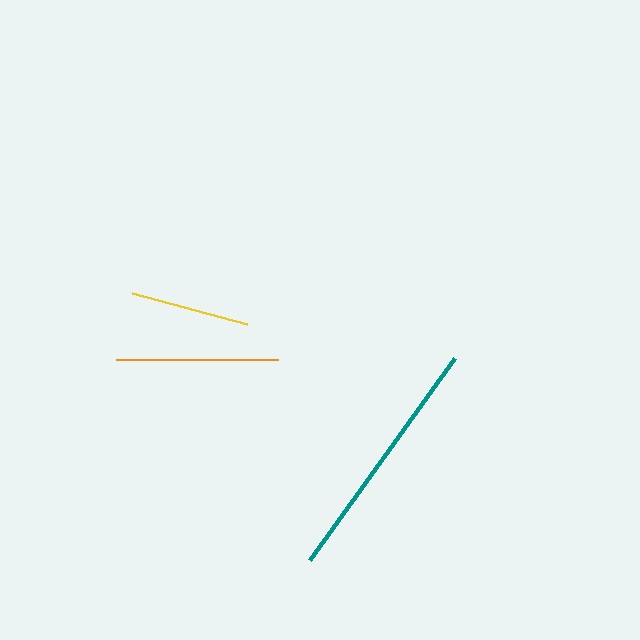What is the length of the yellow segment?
The yellow segment is approximately 120 pixels long.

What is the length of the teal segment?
The teal segment is approximately 249 pixels long.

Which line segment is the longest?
The teal line is the longest at approximately 249 pixels.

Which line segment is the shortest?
The yellow line is the shortest at approximately 120 pixels.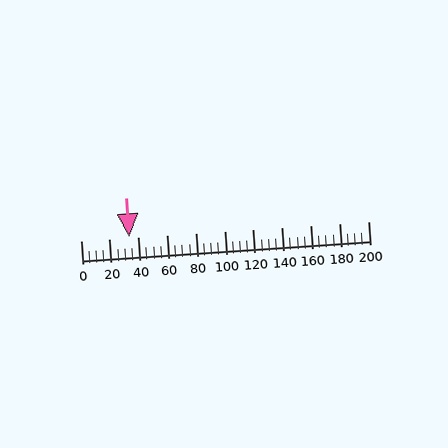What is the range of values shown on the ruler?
The ruler shows values from 0 to 200.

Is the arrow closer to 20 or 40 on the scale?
The arrow is closer to 40.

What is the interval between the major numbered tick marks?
The major tick marks are spaced 20 units apart.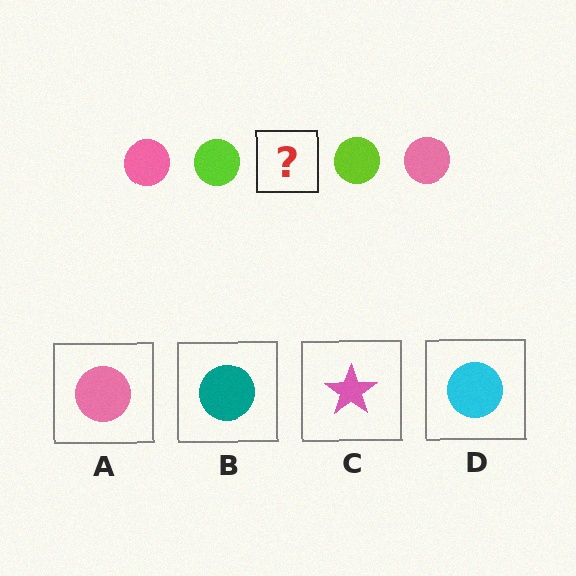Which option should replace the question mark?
Option A.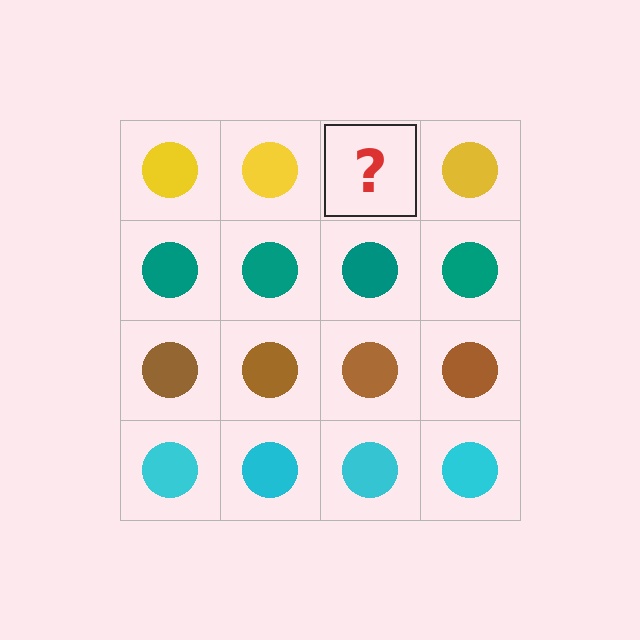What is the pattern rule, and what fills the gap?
The rule is that each row has a consistent color. The gap should be filled with a yellow circle.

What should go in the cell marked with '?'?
The missing cell should contain a yellow circle.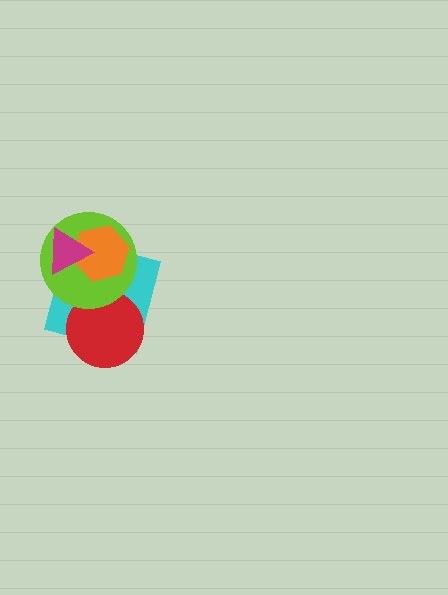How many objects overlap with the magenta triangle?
3 objects overlap with the magenta triangle.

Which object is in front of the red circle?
The lime circle is in front of the red circle.